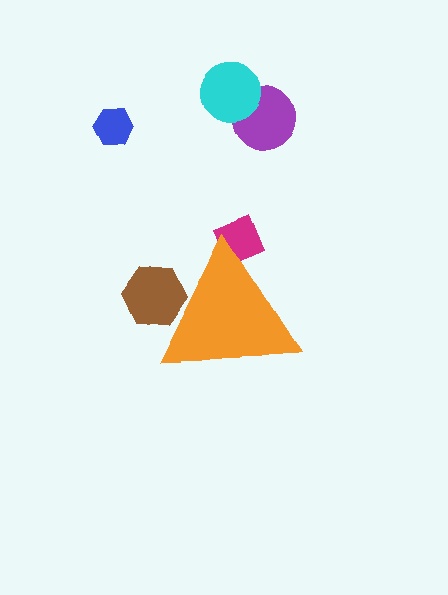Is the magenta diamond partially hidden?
Yes, the magenta diamond is partially hidden behind the orange triangle.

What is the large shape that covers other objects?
An orange triangle.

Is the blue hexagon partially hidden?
No, the blue hexagon is fully visible.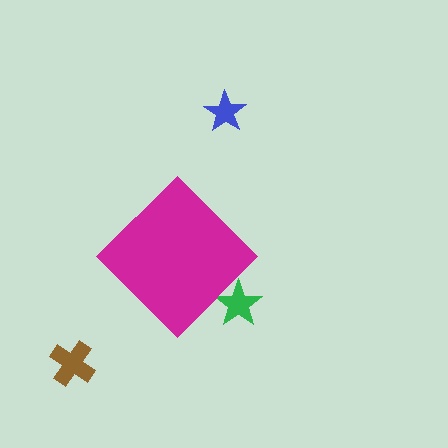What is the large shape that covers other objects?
A magenta diamond.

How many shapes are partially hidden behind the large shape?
1 shape is partially hidden.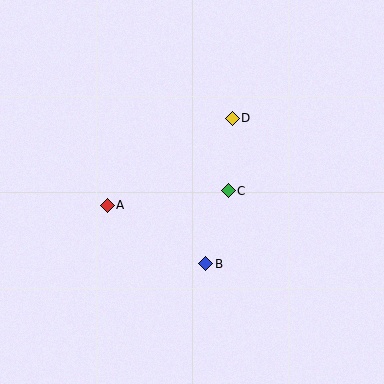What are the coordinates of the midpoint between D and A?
The midpoint between D and A is at (170, 162).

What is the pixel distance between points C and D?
The distance between C and D is 72 pixels.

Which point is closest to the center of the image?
Point C at (228, 191) is closest to the center.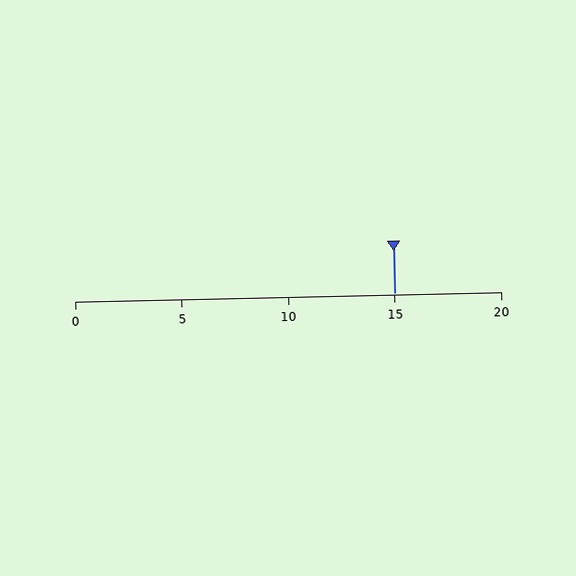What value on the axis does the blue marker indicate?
The marker indicates approximately 15.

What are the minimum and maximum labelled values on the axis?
The axis runs from 0 to 20.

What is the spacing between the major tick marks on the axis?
The major ticks are spaced 5 apart.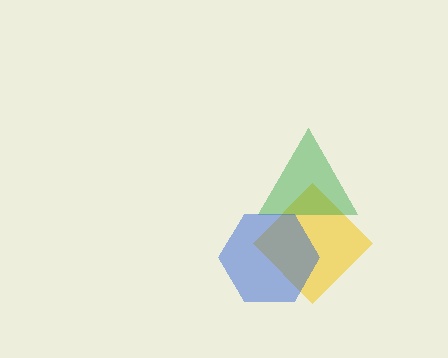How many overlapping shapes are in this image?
There are 3 overlapping shapes in the image.